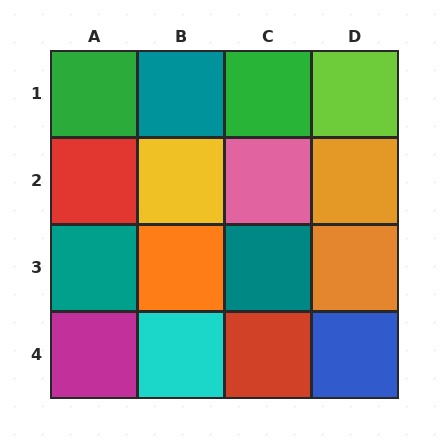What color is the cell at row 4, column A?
Magenta.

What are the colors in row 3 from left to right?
Teal, orange, teal, orange.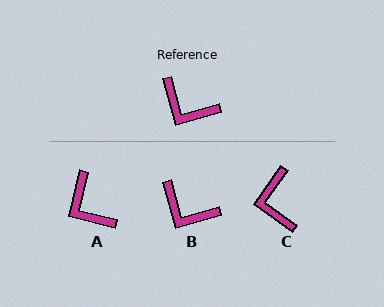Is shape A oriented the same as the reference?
No, it is off by about 29 degrees.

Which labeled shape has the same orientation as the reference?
B.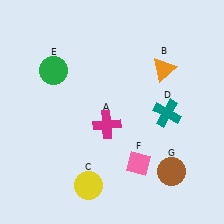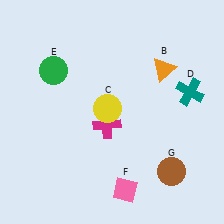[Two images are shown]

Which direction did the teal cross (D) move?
The teal cross (D) moved right.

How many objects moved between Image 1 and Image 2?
3 objects moved between the two images.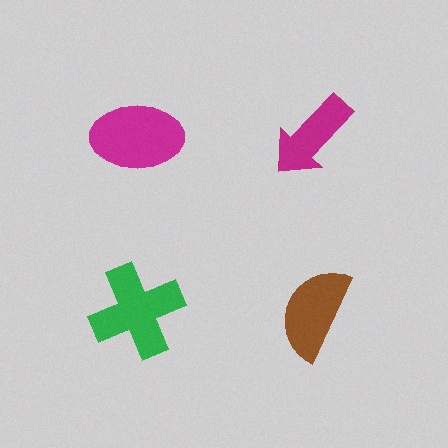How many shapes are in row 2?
2 shapes.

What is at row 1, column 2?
A magenta arrow.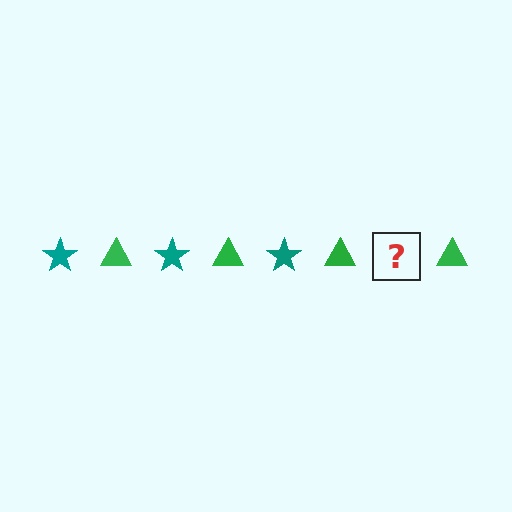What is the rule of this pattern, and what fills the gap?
The rule is that the pattern alternates between teal star and green triangle. The gap should be filled with a teal star.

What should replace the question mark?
The question mark should be replaced with a teal star.